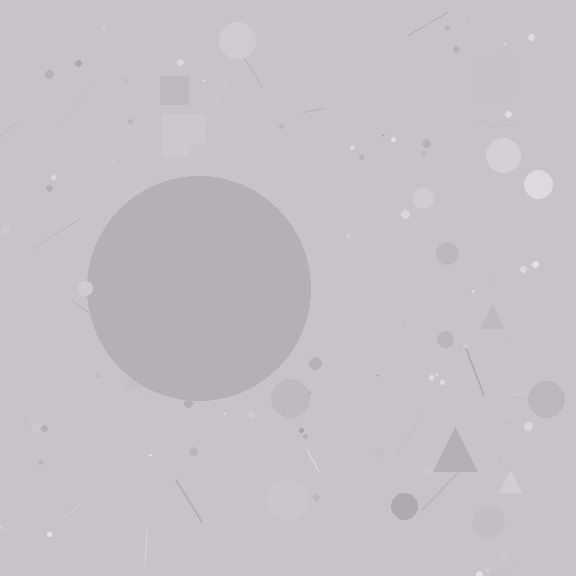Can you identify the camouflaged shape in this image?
The camouflaged shape is a circle.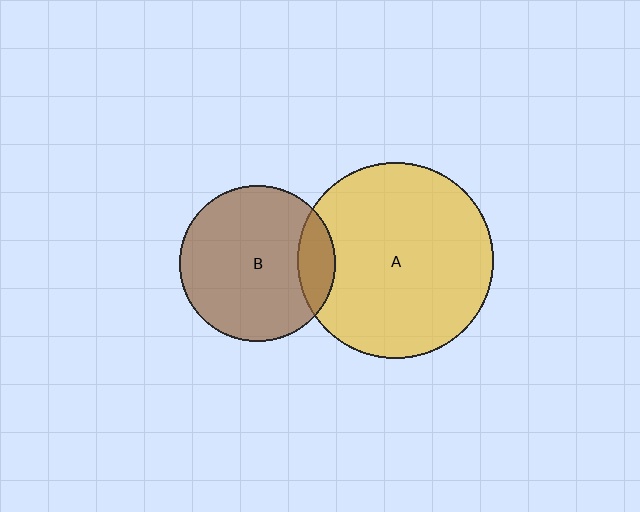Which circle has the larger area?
Circle A (yellow).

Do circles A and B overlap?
Yes.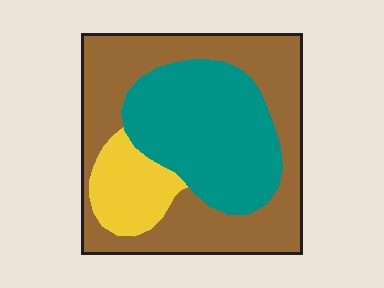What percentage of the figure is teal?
Teal covers about 35% of the figure.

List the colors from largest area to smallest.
From largest to smallest: brown, teal, yellow.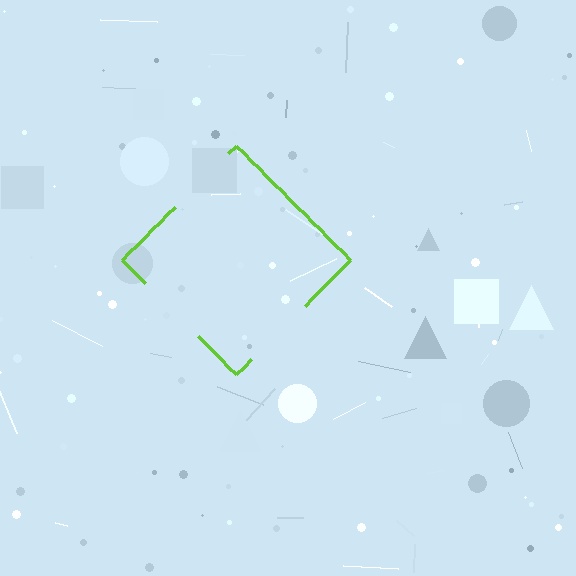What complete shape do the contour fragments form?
The contour fragments form a diamond.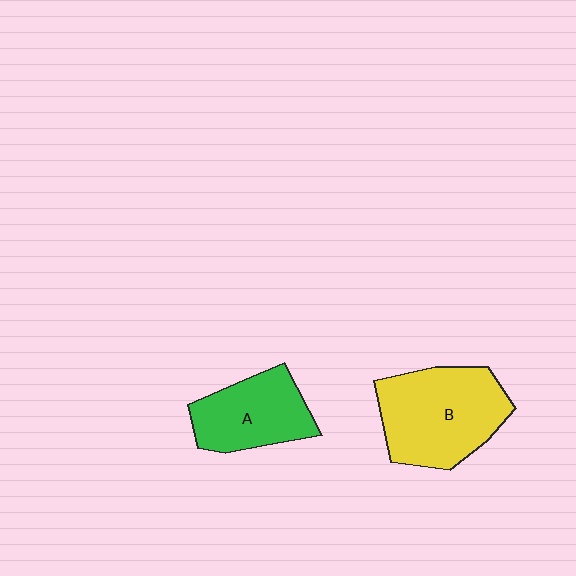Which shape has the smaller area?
Shape A (green).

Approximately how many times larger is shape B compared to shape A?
Approximately 1.4 times.